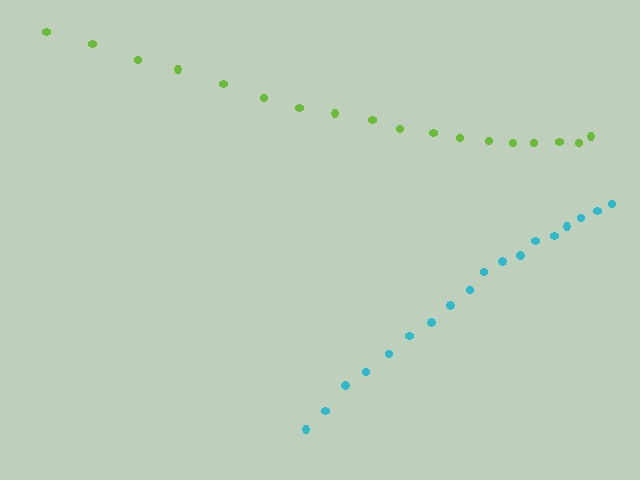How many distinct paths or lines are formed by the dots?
There are 2 distinct paths.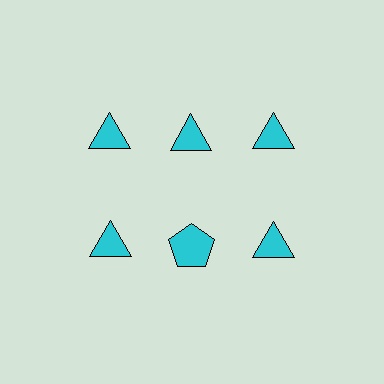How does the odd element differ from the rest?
It has a different shape: pentagon instead of triangle.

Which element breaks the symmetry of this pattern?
The cyan pentagon in the second row, second from left column breaks the symmetry. All other shapes are cyan triangles.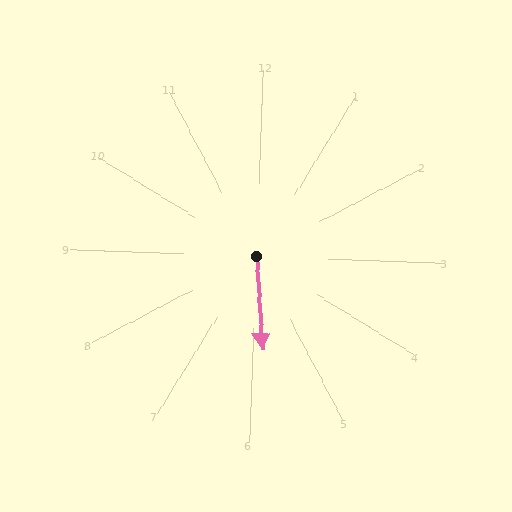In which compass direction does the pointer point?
South.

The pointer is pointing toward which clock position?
Roughly 6 o'clock.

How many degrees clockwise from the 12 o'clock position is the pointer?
Approximately 174 degrees.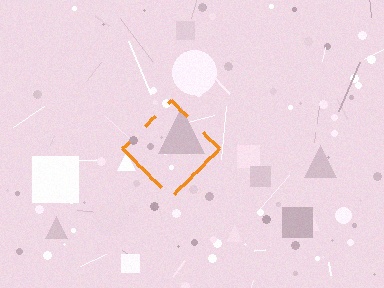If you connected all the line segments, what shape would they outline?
They would outline a diamond.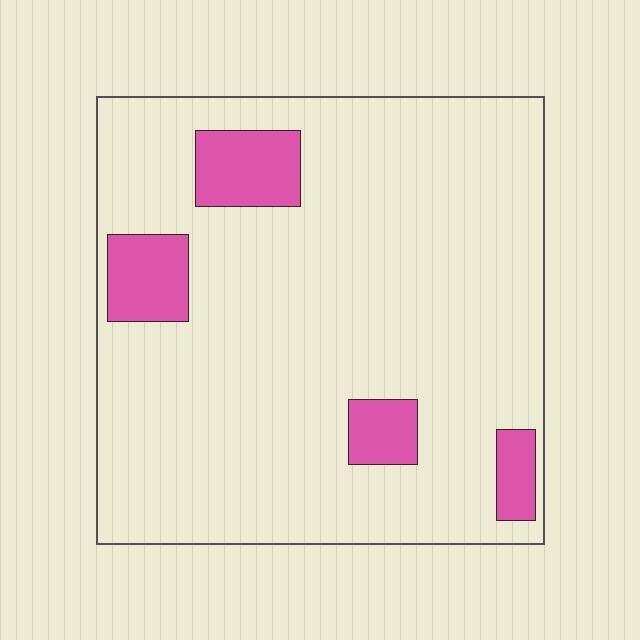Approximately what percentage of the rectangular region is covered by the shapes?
Approximately 10%.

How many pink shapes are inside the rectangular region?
4.